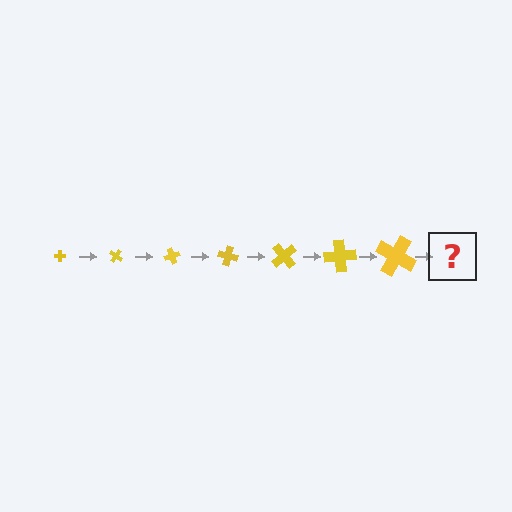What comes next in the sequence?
The next element should be a cross, larger than the previous one and rotated 245 degrees from the start.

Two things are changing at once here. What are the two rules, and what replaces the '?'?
The two rules are that the cross grows larger each step and it rotates 35 degrees each step. The '?' should be a cross, larger than the previous one and rotated 245 degrees from the start.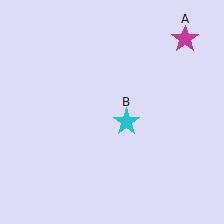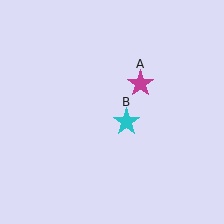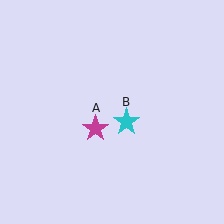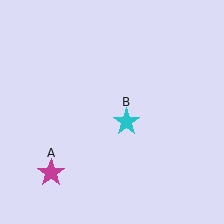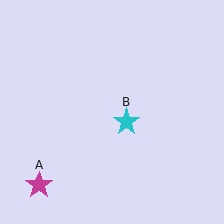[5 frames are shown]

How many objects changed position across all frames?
1 object changed position: magenta star (object A).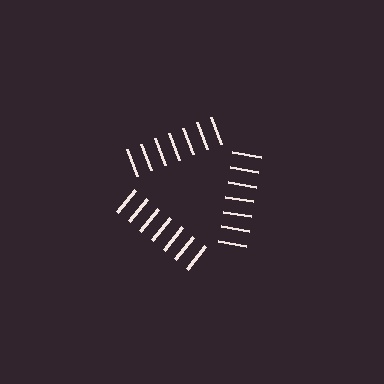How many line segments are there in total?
21 — 7 along each of the 3 edges.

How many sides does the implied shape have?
3 sides — the line-ends trace a triangle.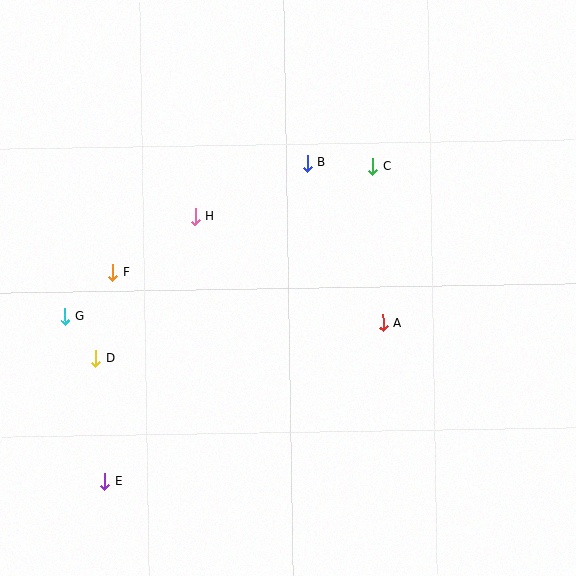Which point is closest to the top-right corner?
Point C is closest to the top-right corner.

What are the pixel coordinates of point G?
Point G is at (65, 316).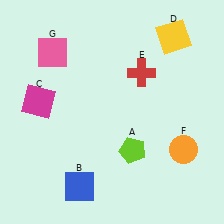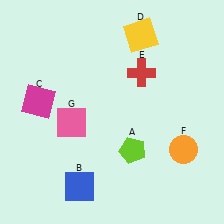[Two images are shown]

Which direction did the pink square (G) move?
The pink square (G) moved down.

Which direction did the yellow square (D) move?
The yellow square (D) moved left.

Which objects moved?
The objects that moved are: the yellow square (D), the pink square (G).